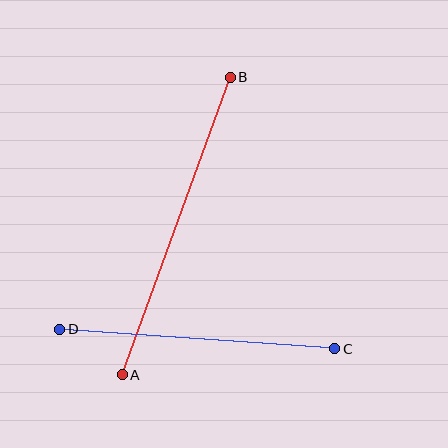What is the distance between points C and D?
The distance is approximately 276 pixels.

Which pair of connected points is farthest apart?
Points A and B are farthest apart.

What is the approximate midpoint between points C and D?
The midpoint is at approximately (197, 339) pixels.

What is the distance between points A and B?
The distance is approximately 316 pixels.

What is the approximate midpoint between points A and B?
The midpoint is at approximately (176, 226) pixels.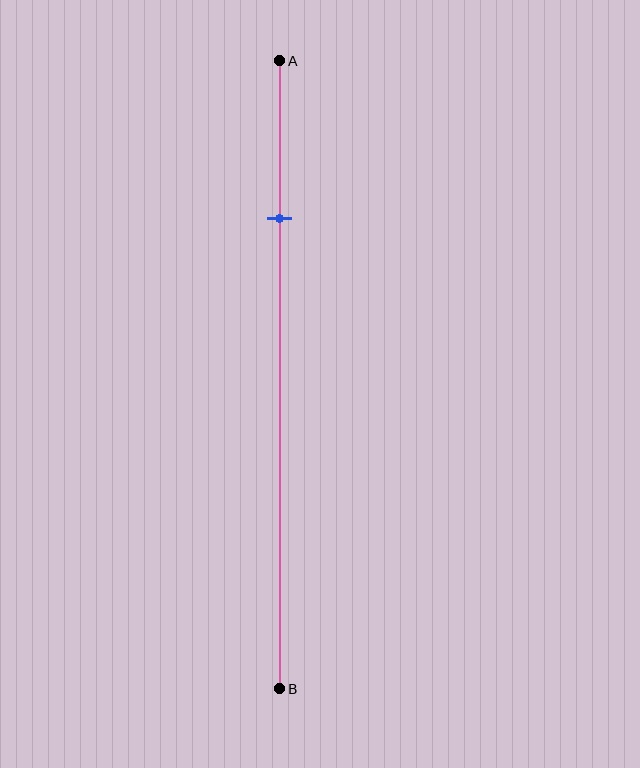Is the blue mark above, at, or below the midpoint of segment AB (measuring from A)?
The blue mark is above the midpoint of segment AB.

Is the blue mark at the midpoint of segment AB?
No, the mark is at about 25% from A, not at the 50% midpoint.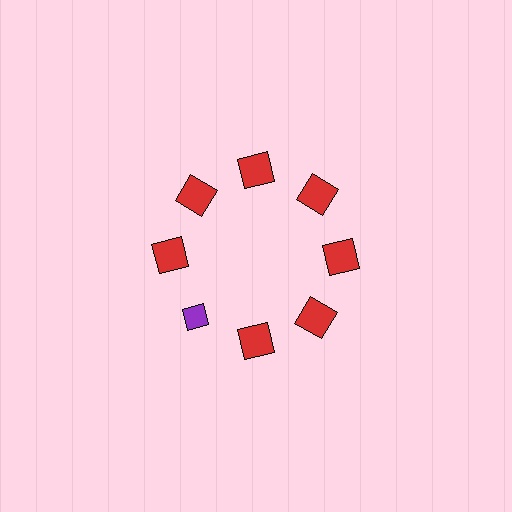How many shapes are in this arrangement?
There are 8 shapes arranged in a ring pattern.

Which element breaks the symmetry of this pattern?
The purple diamond at roughly the 8 o'clock position breaks the symmetry. All other shapes are red squares.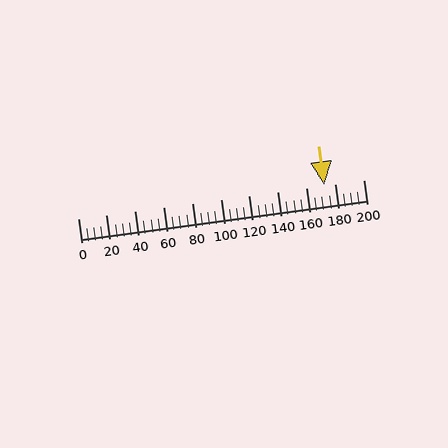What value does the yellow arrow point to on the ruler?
The yellow arrow points to approximately 173.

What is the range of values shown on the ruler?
The ruler shows values from 0 to 200.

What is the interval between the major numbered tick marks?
The major tick marks are spaced 20 units apart.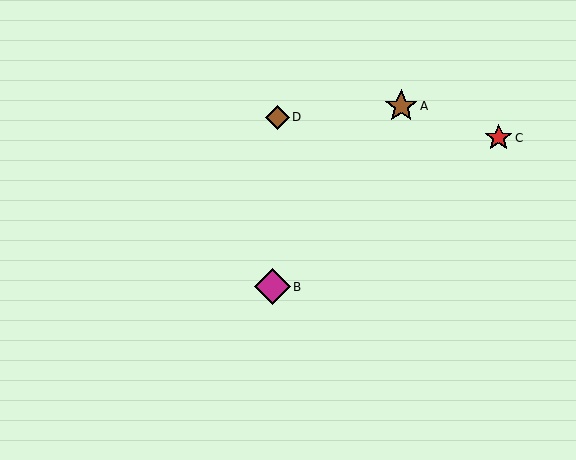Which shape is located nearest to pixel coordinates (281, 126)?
The brown diamond (labeled D) at (277, 117) is nearest to that location.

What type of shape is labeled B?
Shape B is a magenta diamond.